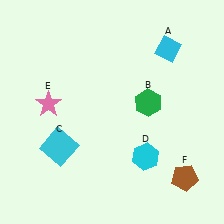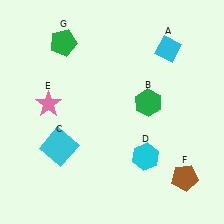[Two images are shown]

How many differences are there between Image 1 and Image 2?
There is 1 difference between the two images.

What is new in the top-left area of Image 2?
A green pentagon (G) was added in the top-left area of Image 2.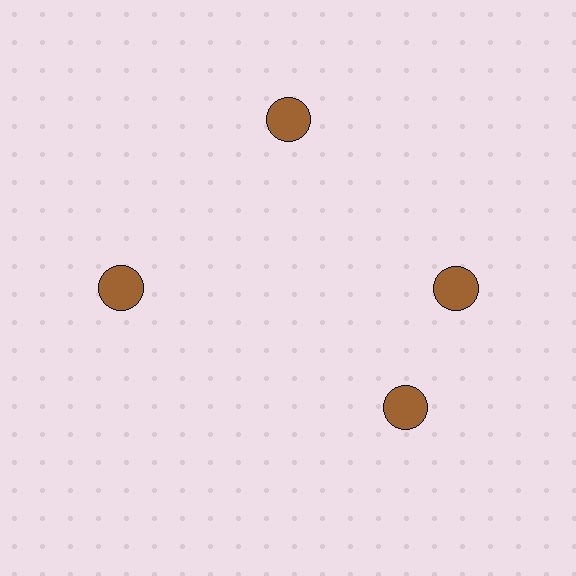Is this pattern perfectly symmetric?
No. The 4 brown circles are arranged in a ring, but one element near the 6 o'clock position is rotated out of alignment along the ring, breaking the 4-fold rotational symmetry.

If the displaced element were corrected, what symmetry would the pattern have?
It would have 4-fold rotational symmetry — the pattern would map onto itself every 90 degrees.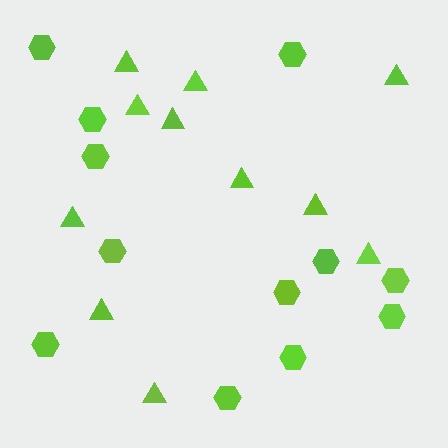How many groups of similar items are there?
There are 2 groups: one group of triangles (11) and one group of hexagons (12).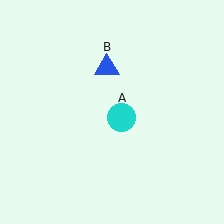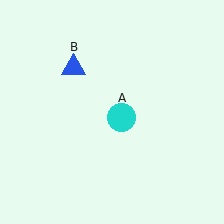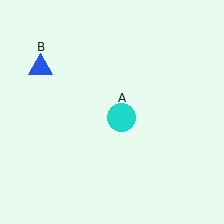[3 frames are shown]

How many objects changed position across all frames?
1 object changed position: blue triangle (object B).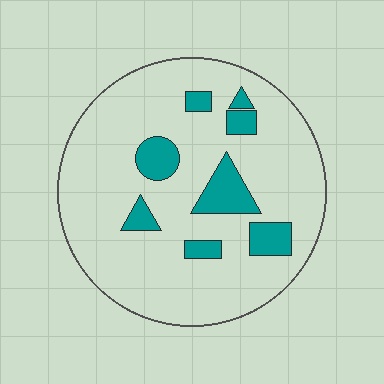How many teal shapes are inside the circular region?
8.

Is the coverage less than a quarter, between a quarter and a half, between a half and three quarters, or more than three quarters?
Less than a quarter.